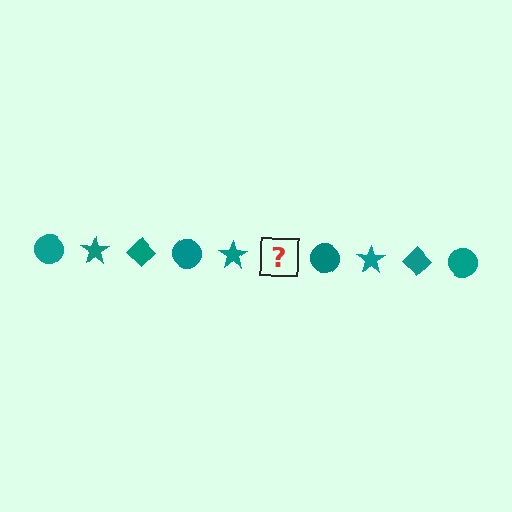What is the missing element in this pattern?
The missing element is a teal diamond.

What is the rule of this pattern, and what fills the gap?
The rule is that the pattern cycles through circle, star, diamond shapes in teal. The gap should be filled with a teal diamond.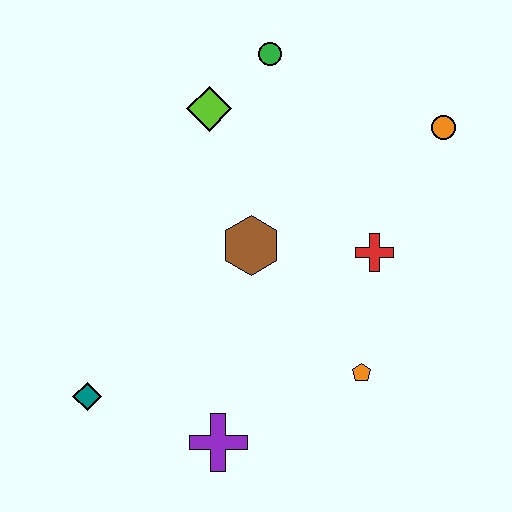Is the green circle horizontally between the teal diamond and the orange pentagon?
Yes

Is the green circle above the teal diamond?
Yes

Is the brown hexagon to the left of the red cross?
Yes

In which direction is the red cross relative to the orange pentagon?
The red cross is above the orange pentagon.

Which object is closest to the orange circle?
The red cross is closest to the orange circle.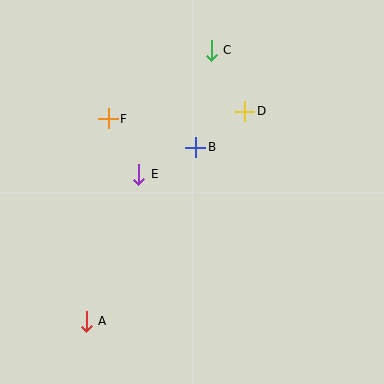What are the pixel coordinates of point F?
Point F is at (108, 119).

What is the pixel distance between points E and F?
The distance between E and F is 64 pixels.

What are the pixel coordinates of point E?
Point E is at (139, 174).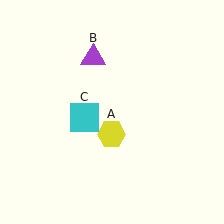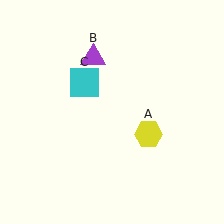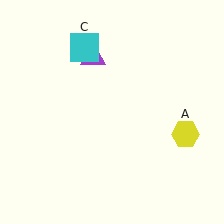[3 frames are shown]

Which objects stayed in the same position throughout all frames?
Purple triangle (object B) remained stationary.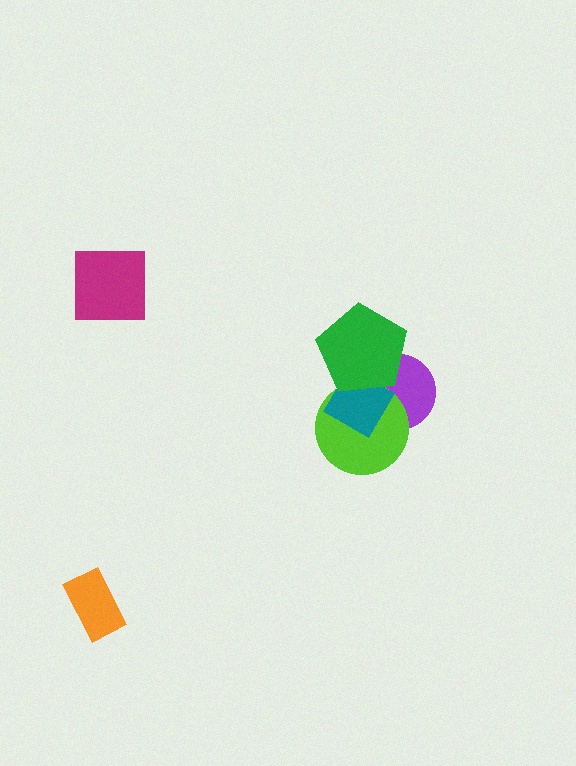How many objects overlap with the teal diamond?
3 objects overlap with the teal diamond.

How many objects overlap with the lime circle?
3 objects overlap with the lime circle.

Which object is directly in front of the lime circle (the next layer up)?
The teal diamond is directly in front of the lime circle.